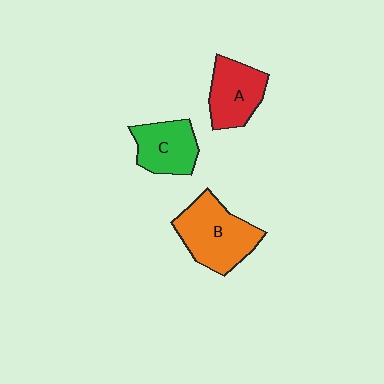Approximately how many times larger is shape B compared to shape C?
Approximately 1.4 times.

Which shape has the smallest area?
Shape C (green).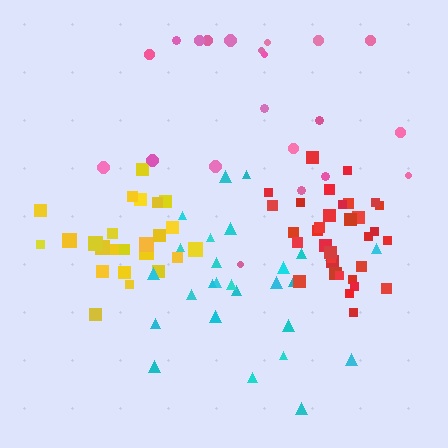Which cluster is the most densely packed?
Red.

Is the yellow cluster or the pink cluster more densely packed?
Yellow.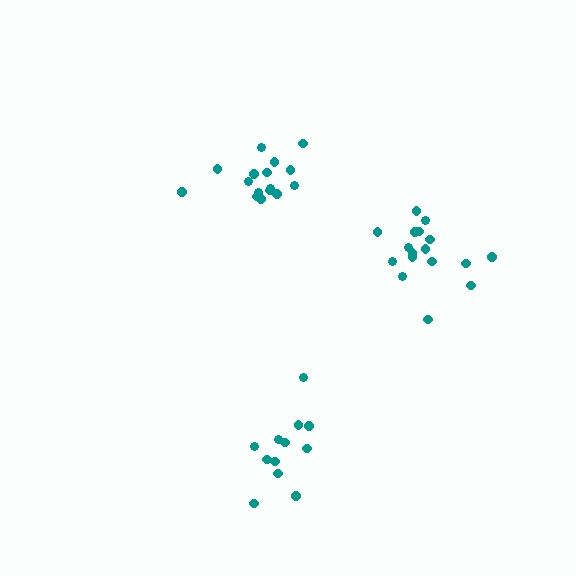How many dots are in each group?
Group 1: 12 dots, Group 2: 16 dots, Group 3: 17 dots (45 total).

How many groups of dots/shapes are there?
There are 3 groups.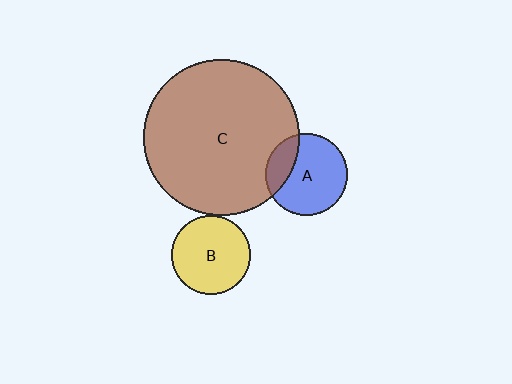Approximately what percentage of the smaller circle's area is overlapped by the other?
Approximately 25%.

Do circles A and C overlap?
Yes.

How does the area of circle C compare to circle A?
Approximately 3.6 times.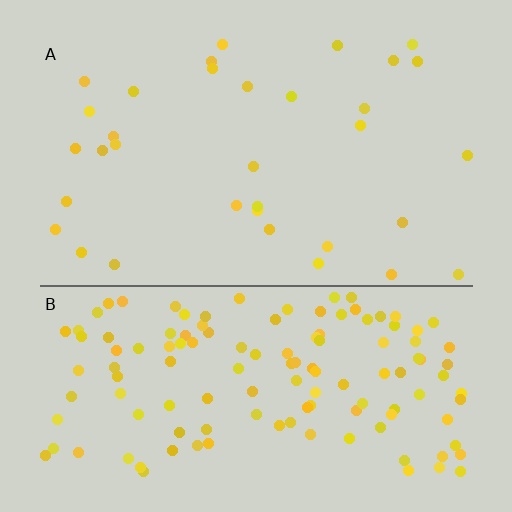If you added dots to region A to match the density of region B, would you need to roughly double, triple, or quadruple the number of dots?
Approximately quadruple.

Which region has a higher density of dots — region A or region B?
B (the bottom).